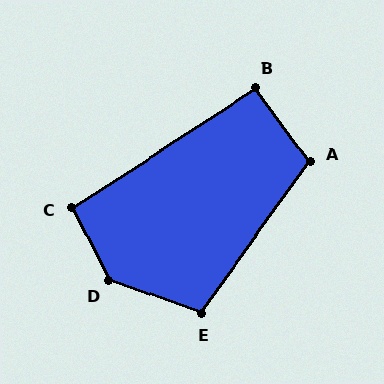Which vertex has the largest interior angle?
D, at approximately 137 degrees.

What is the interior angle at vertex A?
Approximately 108 degrees (obtuse).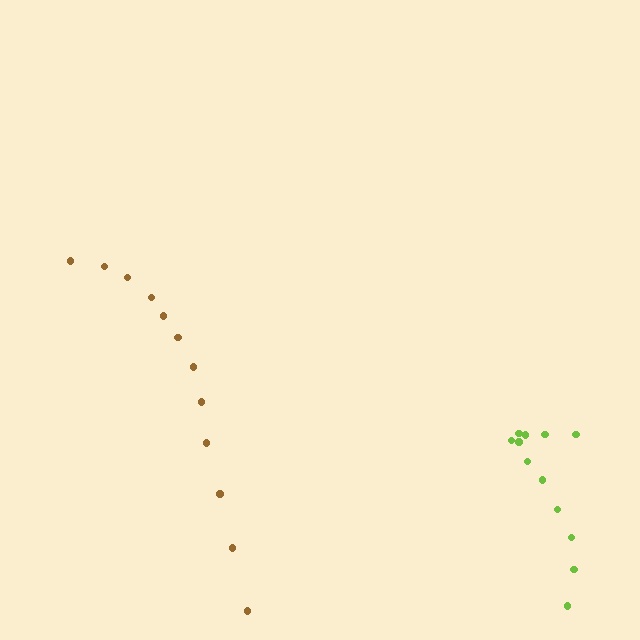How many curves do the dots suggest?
There are 2 distinct paths.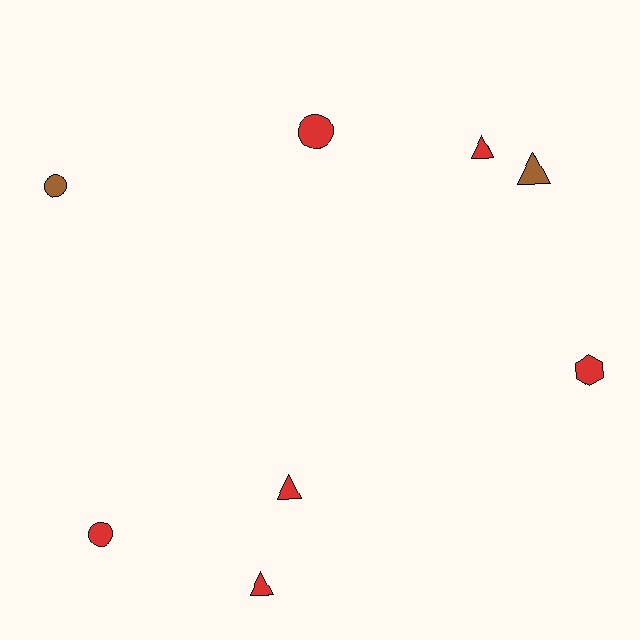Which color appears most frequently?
Red, with 6 objects.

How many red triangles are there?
There are 3 red triangles.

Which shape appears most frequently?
Triangle, with 4 objects.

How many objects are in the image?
There are 8 objects.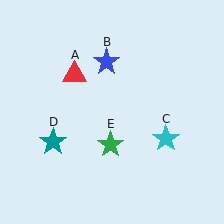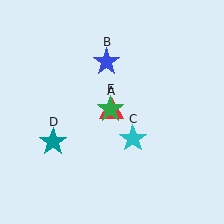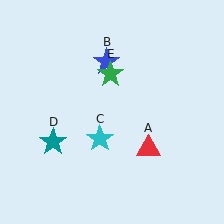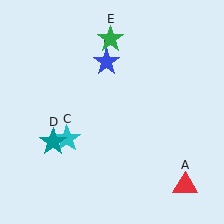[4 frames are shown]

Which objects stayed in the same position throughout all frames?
Blue star (object B) and teal star (object D) remained stationary.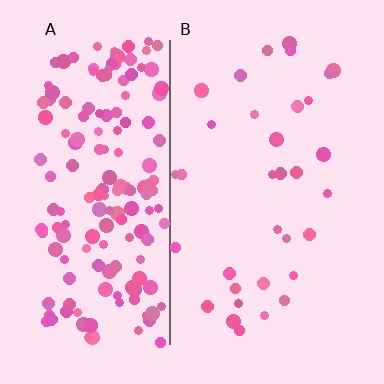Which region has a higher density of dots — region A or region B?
A (the left).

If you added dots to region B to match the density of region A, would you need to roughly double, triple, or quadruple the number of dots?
Approximately quadruple.